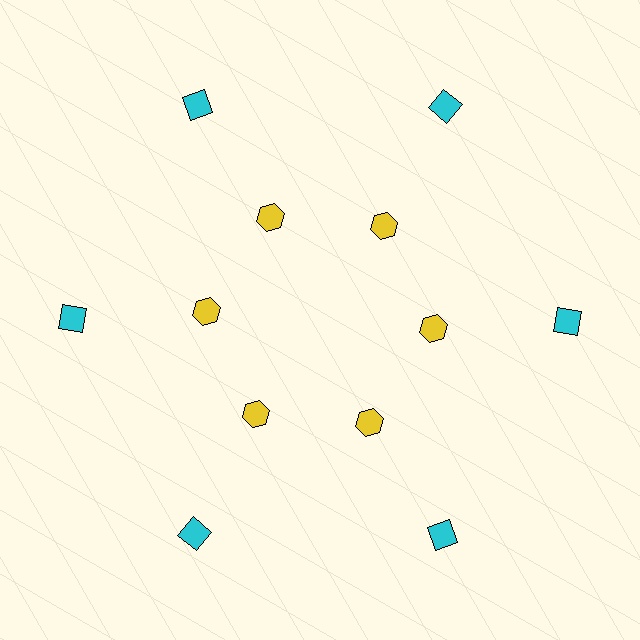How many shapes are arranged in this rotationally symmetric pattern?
There are 12 shapes, arranged in 6 groups of 2.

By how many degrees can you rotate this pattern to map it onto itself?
The pattern maps onto itself every 60 degrees of rotation.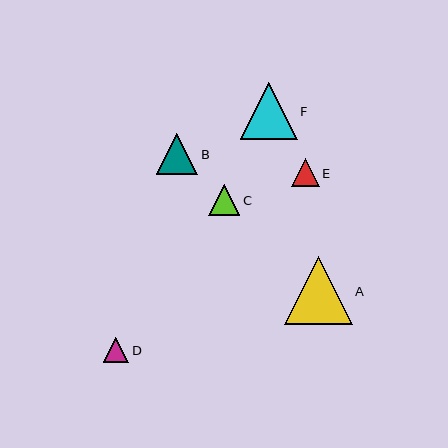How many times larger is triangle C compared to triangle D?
Triangle C is approximately 1.2 times the size of triangle D.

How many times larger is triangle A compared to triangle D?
Triangle A is approximately 2.7 times the size of triangle D.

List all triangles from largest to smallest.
From largest to smallest: A, F, B, C, E, D.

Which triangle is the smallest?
Triangle D is the smallest with a size of approximately 25 pixels.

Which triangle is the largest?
Triangle A is the largest with a size of approximately 68 pixels.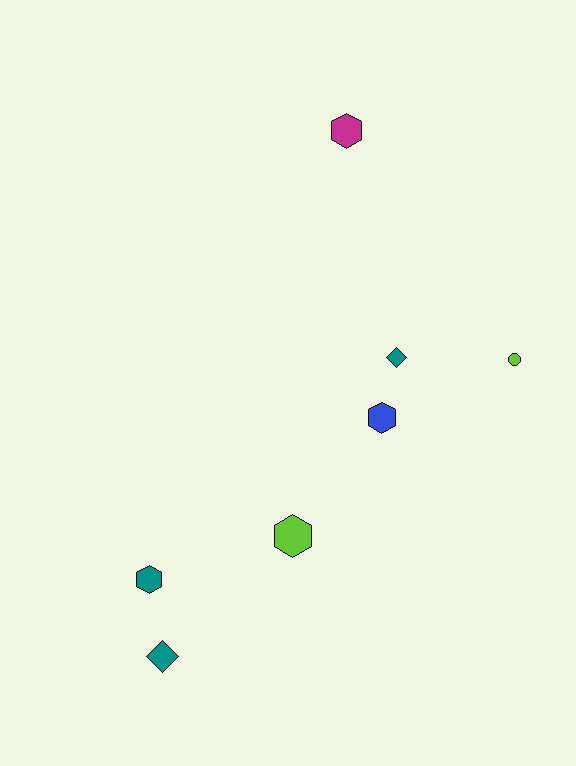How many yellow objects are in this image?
There are no yellow objects.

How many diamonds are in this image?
There are 2 diamonds.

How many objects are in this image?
There are 7 objects.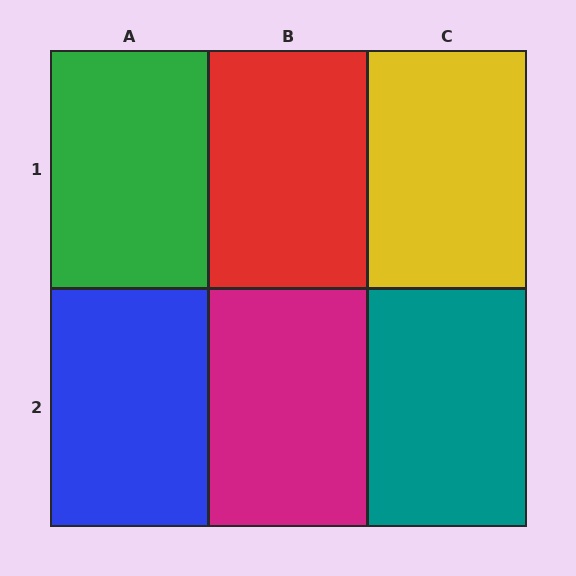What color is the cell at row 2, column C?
Teal.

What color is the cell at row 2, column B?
Magenta.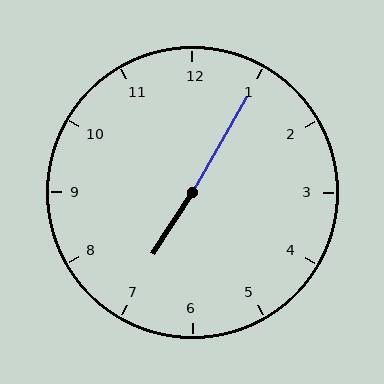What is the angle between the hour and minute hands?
Approximately 178 degrees.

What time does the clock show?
7:05.